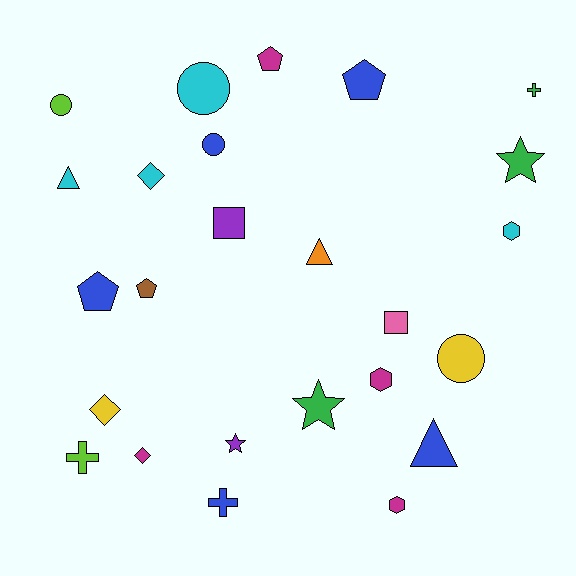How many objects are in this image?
There are 25 objects.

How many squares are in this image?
There are 2 squares.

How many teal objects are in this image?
There are no teal objects.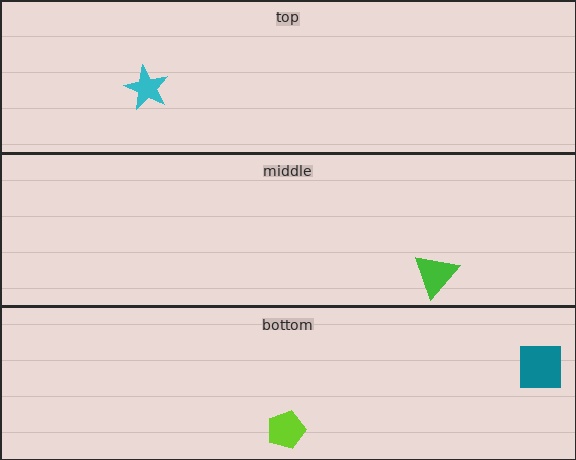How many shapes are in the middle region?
1.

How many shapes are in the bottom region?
2.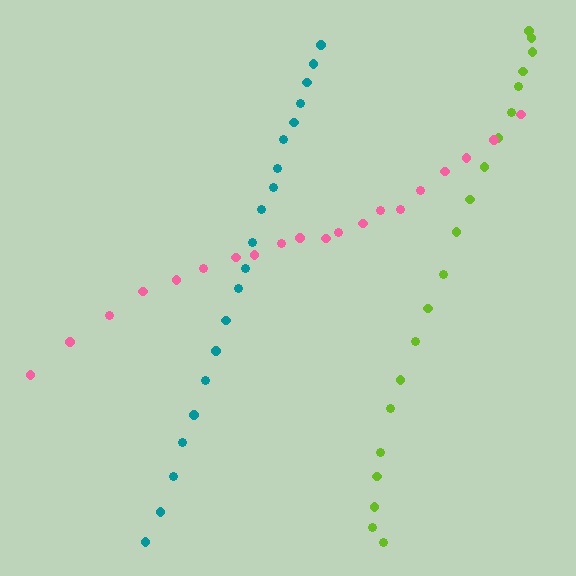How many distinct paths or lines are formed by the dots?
There are 3 distinct paths.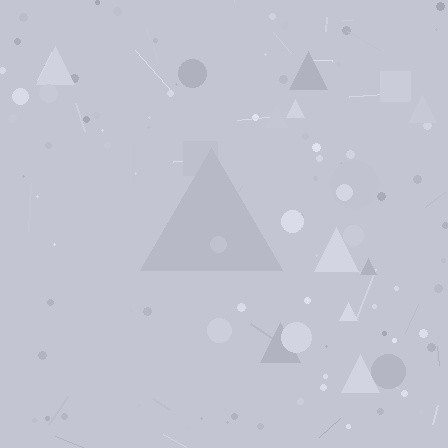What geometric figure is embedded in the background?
A triangle is embedded in the background.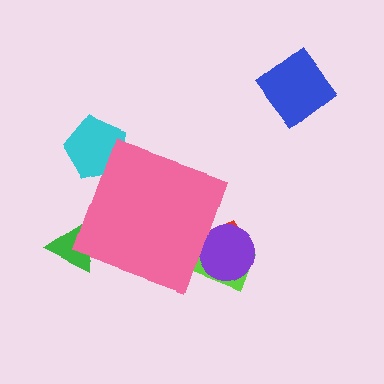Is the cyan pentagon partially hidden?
Yes, the cyan pentagon is partially hidden behind the pink diamond.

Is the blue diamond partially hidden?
No, the blue diamond is fully visible.